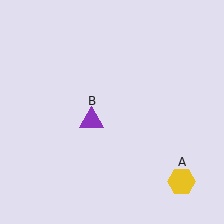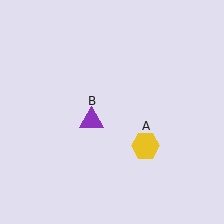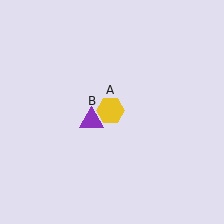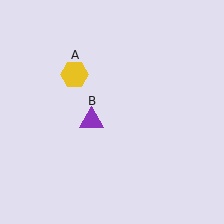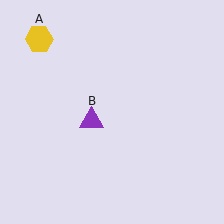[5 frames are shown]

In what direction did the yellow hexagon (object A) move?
The yellow hexagon (object A) moved up and to the left.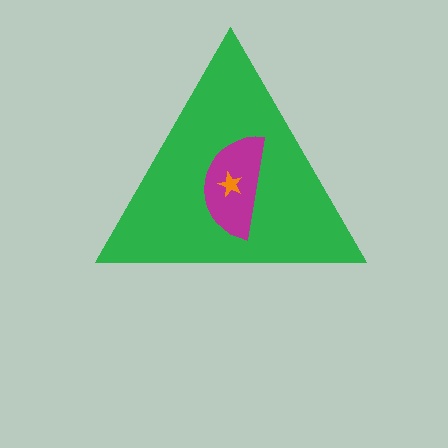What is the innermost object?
The orange star.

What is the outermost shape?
The green triangle.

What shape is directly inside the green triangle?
The magenta semicircle.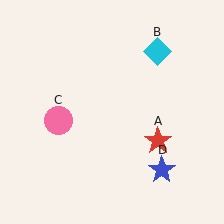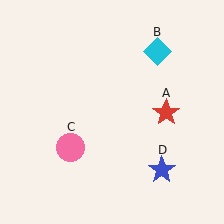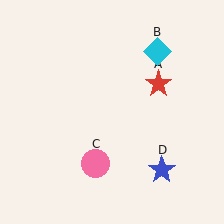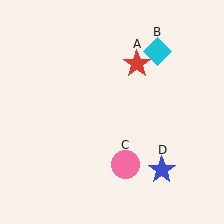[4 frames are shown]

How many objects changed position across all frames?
2 objects changed position: red star (object A), pink circle (object C).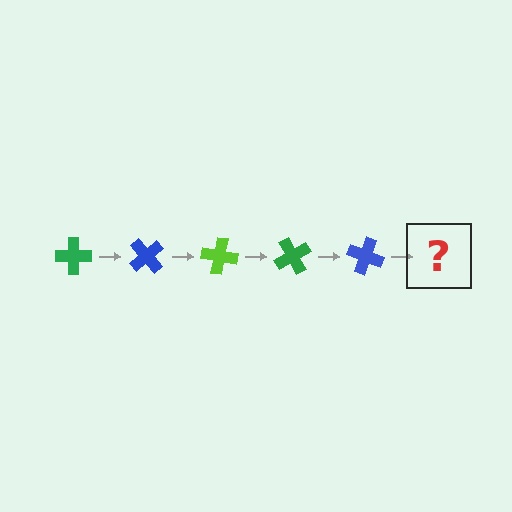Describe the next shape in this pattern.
It should be a lime cross, rotated 250 degrees from the start.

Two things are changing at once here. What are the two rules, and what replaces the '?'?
The two rules are that it rotates 50 degrees each step and the color cycles through green, blue, and lime. The '?' should be a lime cross, rotated 250 degrees from the start.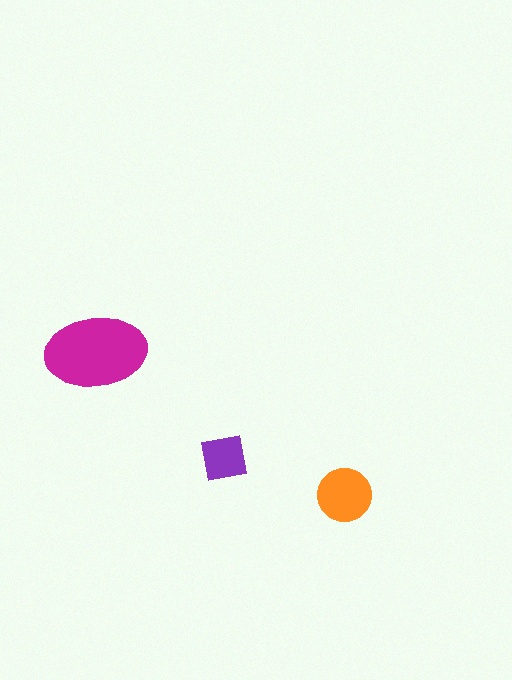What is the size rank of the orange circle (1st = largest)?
2nd.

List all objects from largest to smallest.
The magenta ellipse, the orange circle, the purple square.